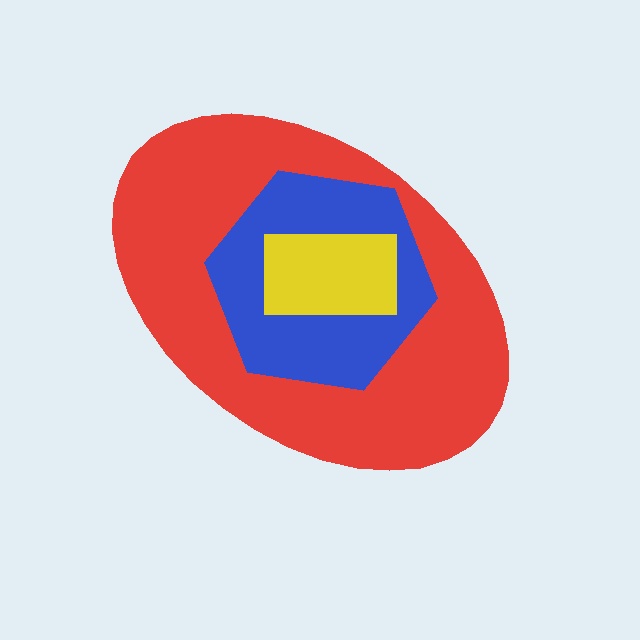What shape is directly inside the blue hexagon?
The yellow rectangle.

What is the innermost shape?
The yellow rectangle.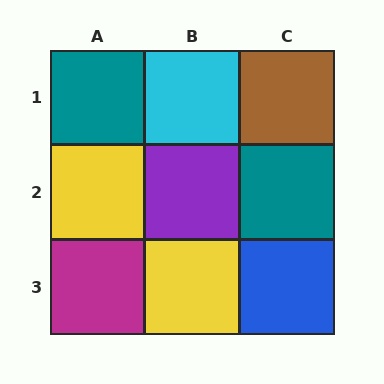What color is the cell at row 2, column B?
Purple.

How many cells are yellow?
2 cells are yellow.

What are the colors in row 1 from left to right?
Teal, cyan, brown.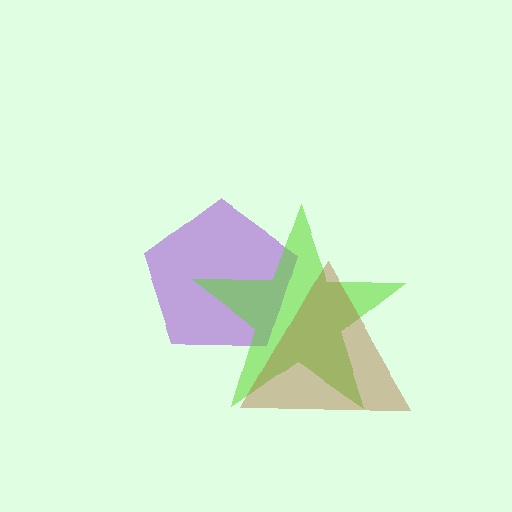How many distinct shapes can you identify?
There are 3 distinct shapes: a purple pentagon, a lime star, a brown triangle.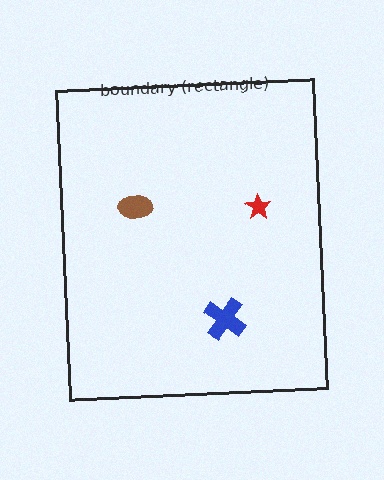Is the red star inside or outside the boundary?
Inside.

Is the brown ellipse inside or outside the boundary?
Inside.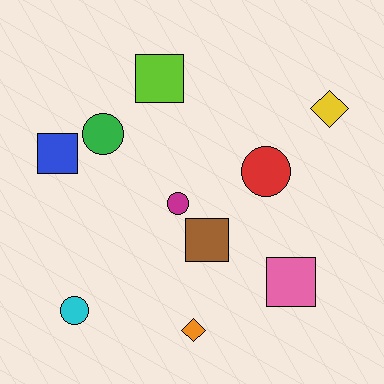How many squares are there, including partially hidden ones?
There are 4 squares.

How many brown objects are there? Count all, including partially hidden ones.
There is 1 brown object.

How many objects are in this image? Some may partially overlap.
There are 10 objects.